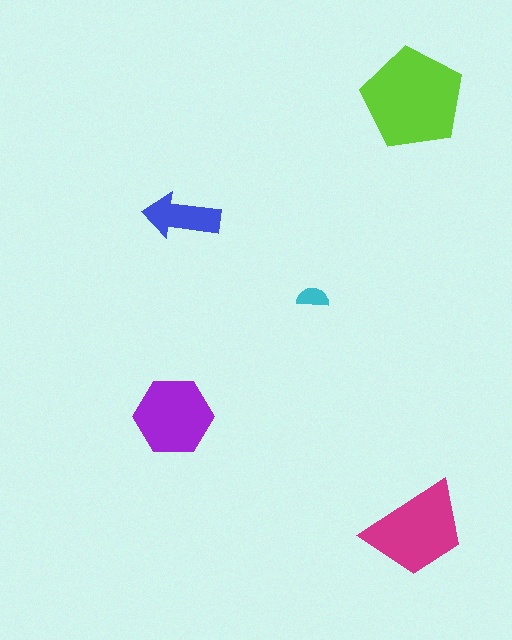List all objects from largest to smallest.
The lime pentagon, the magenta trapezoid, the purple hexagon, the blue arrow, the cyan semicircle.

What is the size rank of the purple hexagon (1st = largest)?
3rd.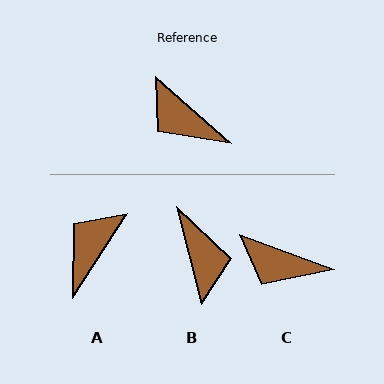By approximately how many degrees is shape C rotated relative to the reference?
Approximately 22 degrees counter-clockwise.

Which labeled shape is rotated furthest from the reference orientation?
B, about 146 degrees away.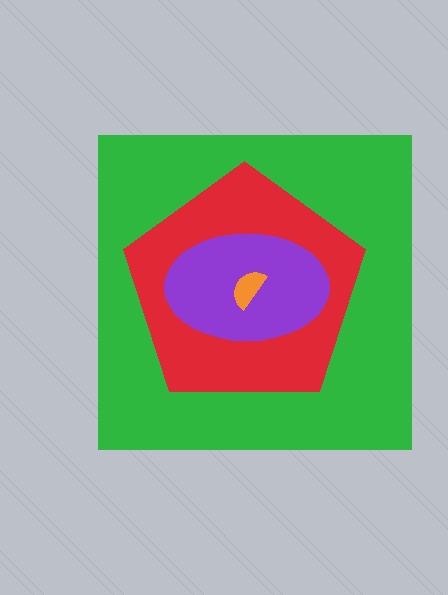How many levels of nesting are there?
4.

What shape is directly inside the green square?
The red pentagon.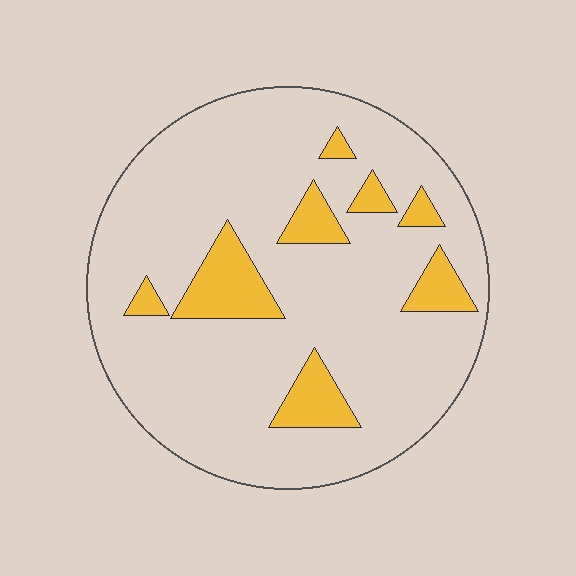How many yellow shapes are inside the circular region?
8.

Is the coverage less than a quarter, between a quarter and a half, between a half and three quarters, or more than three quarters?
Less than a quarter.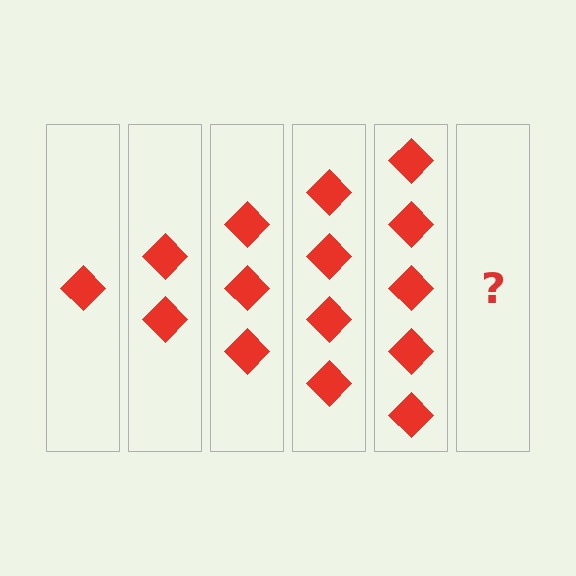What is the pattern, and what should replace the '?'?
The pattern is that each step adds one more diamond. The '?' should be 6 diamonds.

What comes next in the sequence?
The next element should be 6 diamonds.